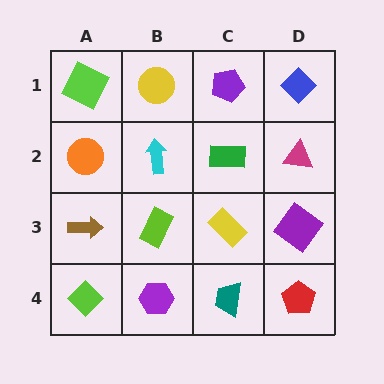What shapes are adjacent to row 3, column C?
A green rectangle (row 2, column C), a teal trapezoid (row 4, column C), a lime rectangle (row 3, column B), a purple diamond (row 3, column D).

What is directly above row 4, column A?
A brown arrow.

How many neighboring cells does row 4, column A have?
2.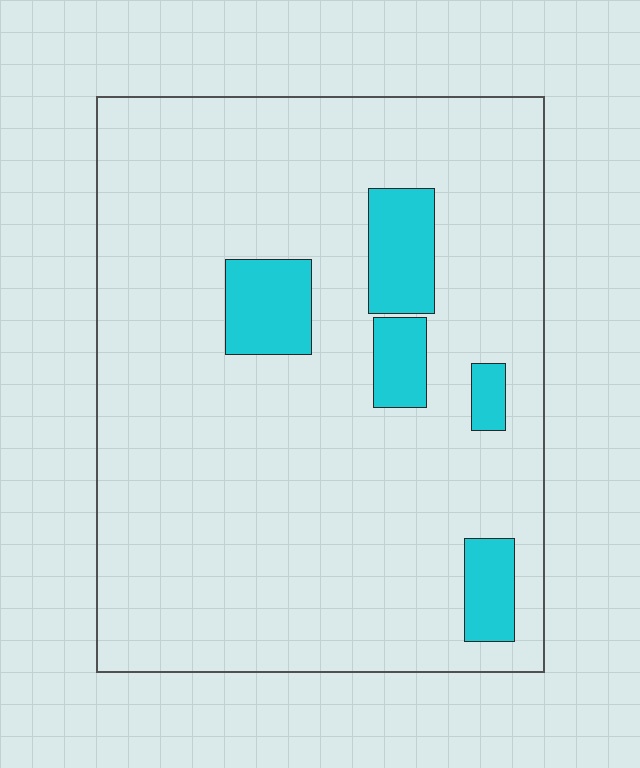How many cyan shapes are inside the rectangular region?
5.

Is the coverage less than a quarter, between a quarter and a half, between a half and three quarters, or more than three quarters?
Less than a quarter.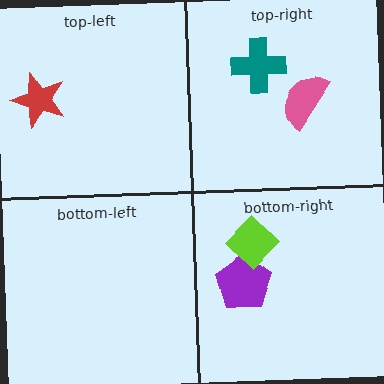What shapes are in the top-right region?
The teal cross, the pink semicircle.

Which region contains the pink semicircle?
The top-right region.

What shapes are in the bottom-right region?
The purple pentagon, the lime diamond.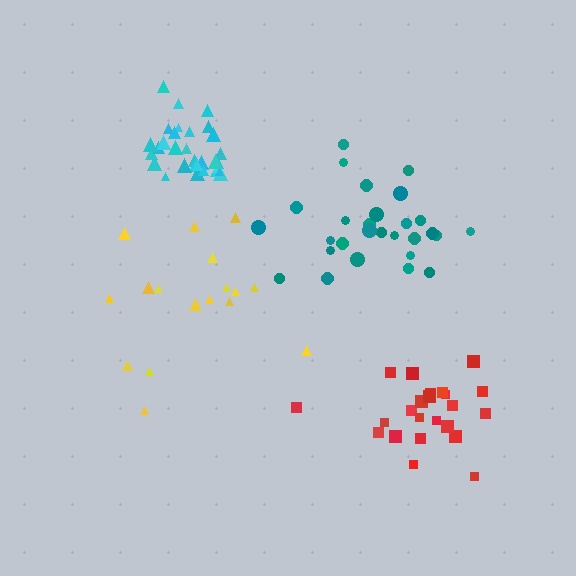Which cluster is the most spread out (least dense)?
Yellow.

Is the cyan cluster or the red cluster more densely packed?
Cyan.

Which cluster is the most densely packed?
Cyan.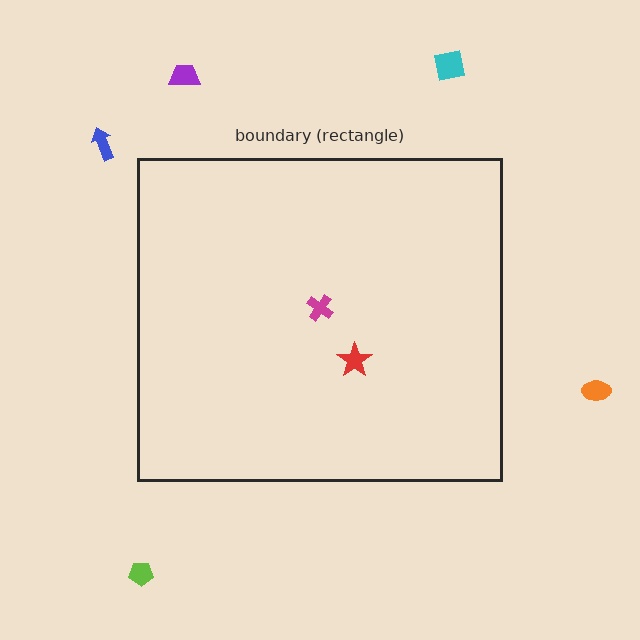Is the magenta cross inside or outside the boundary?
Inside.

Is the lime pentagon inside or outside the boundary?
Outside.